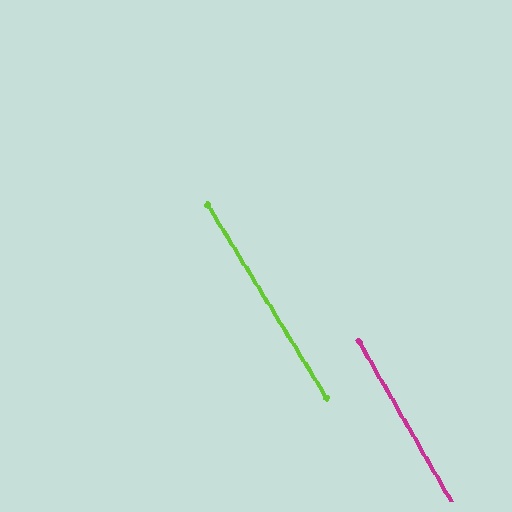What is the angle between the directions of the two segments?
Approximately 2 degrees.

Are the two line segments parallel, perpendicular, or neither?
Parallel — their directions differ by only 1.9°.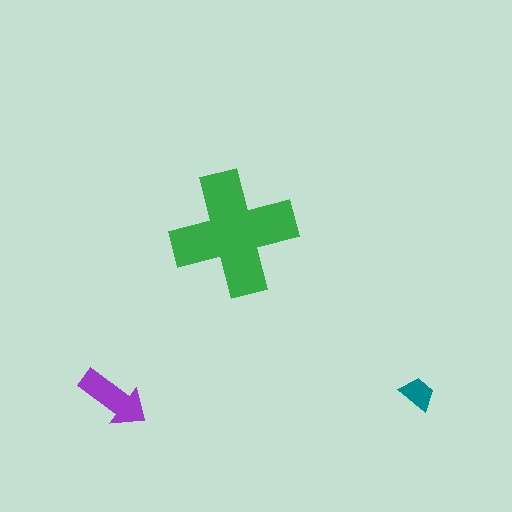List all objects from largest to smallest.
The green cross, the purple arrow, the teal trapezoid.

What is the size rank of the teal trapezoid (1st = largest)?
3rd.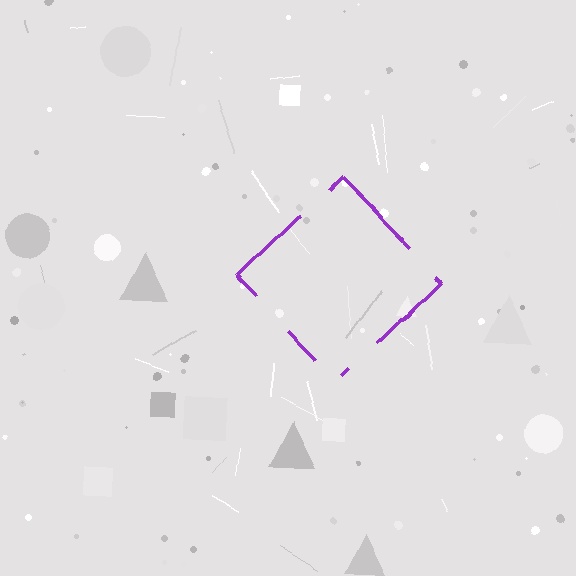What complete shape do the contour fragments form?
The contour fragments form a diamond.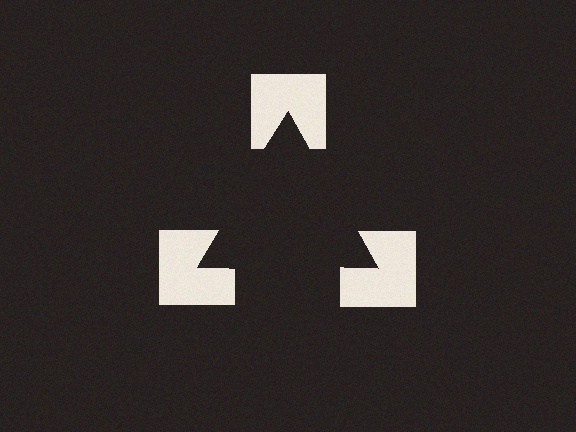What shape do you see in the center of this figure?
An illusory triangle — its edges are inferred from the aligned wedge cuts in the notched squares, not physically drawn.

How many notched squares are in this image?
There are 3 — one at each vertex of the illusory triangle.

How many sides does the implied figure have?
3 sides.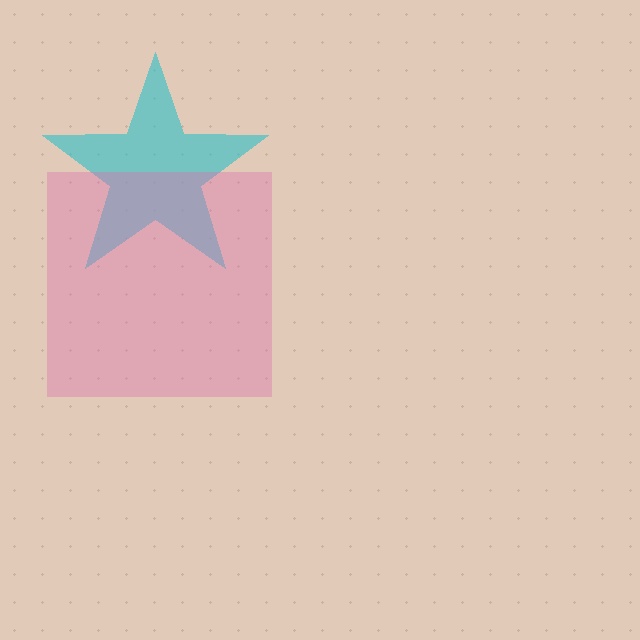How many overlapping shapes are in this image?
There are 2 overlapping shapes in the image.